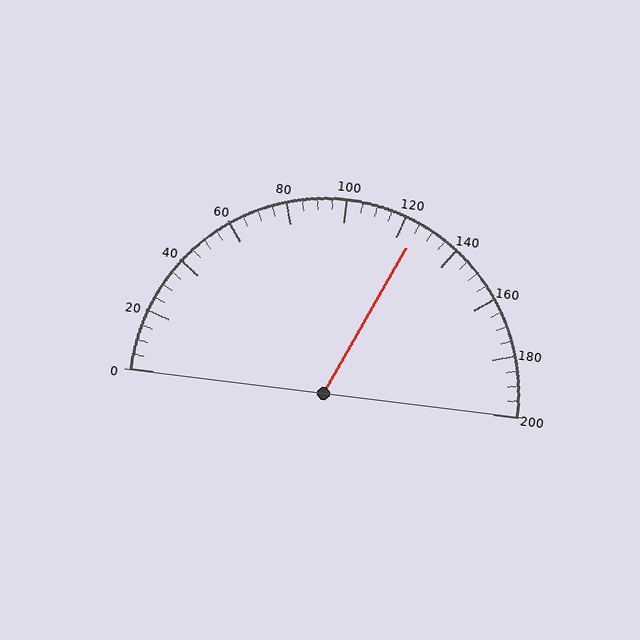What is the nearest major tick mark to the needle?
The nearest major tick mark is 120.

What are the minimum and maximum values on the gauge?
The gauge ranges from 0 to 200.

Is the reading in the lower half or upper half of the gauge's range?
The reading is in the upper half of the range (0 to 200).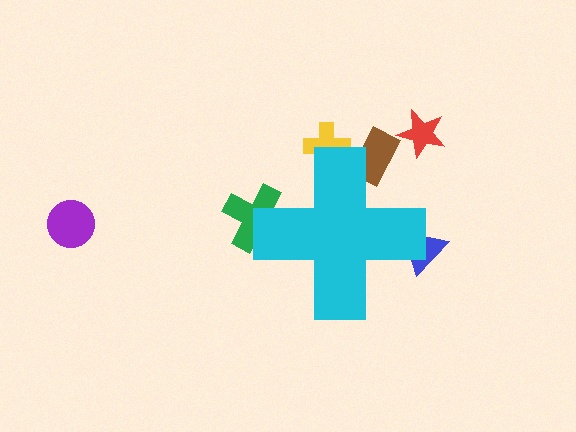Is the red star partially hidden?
No, the red star is fully visible.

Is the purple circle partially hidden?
No, the purple circle is fully visible.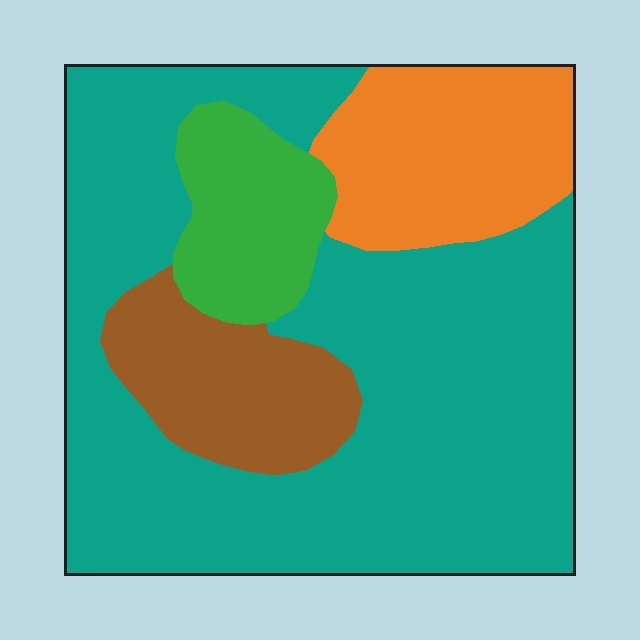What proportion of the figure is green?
Green takes up about one tenth (1/10) of the figure.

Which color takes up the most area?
Teal, at roughly 60%.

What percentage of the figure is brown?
Brown covers 12% of the figure.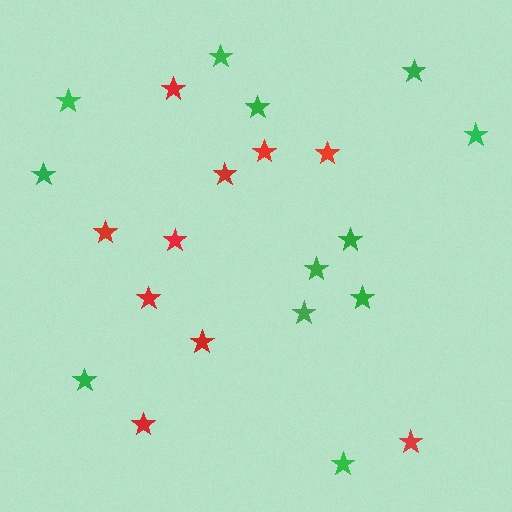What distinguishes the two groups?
There are 2 groups: one group of green stars (12) and one group of red stars (10).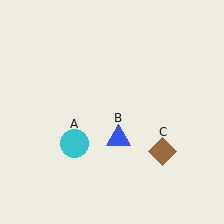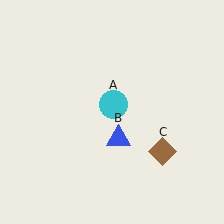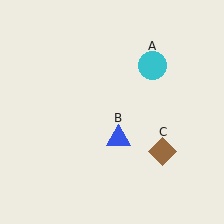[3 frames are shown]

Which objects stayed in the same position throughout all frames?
Blue triangle (object B) and brown diamond (object C) remained stationary.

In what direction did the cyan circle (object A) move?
The cyan circle (object A) moved up and to the right.